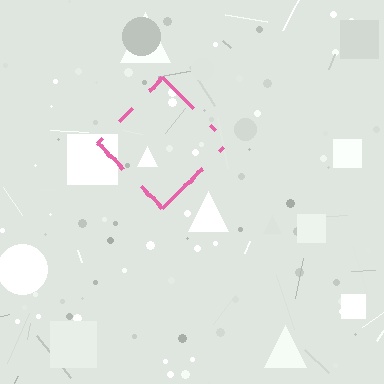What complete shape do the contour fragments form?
The contour fragments form a diamond.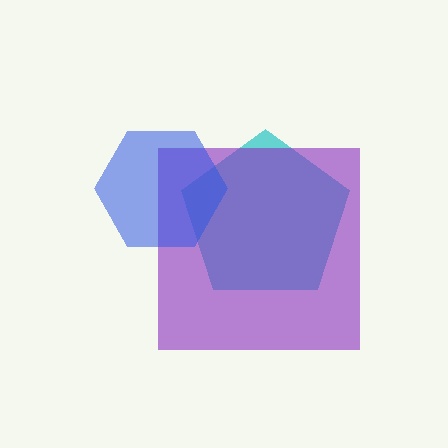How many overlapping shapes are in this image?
There are 3 overlapping shapes in the image.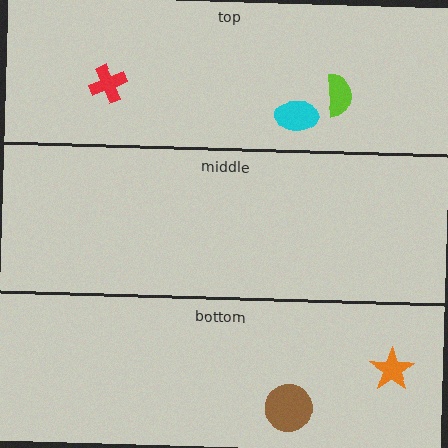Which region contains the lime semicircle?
The top region.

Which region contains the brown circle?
The bottom region.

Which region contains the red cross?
The top region.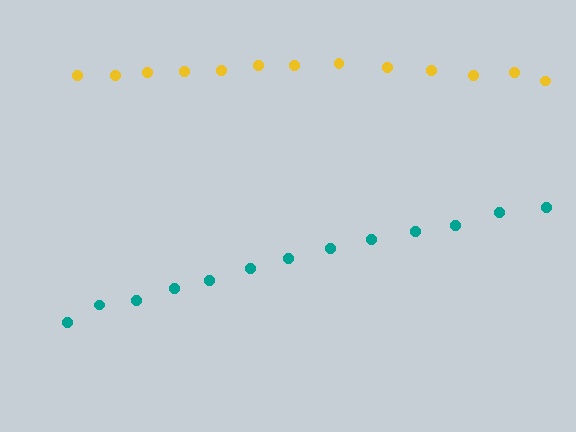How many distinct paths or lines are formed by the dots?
There are 2 distinct paths.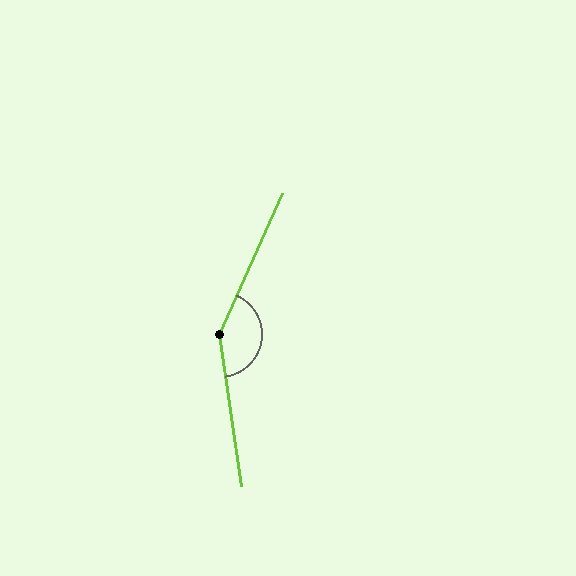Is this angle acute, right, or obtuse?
It is obtuse.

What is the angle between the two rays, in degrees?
Approximately 148 degrees.